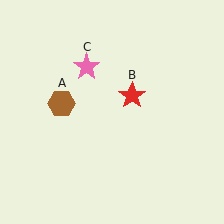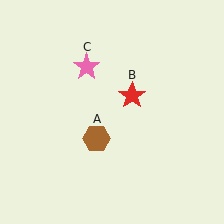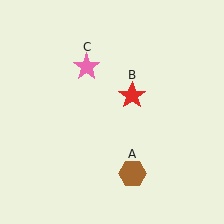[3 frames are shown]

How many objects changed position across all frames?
1 object changed position: brown hexagon (object A).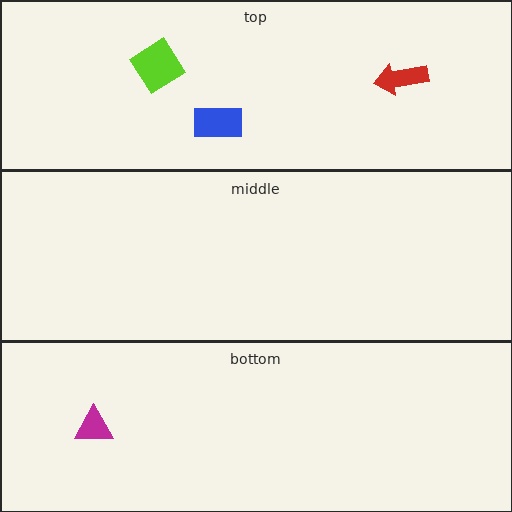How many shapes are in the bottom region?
1.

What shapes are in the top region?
The lime diamond, the red arrow, the blue rectangle.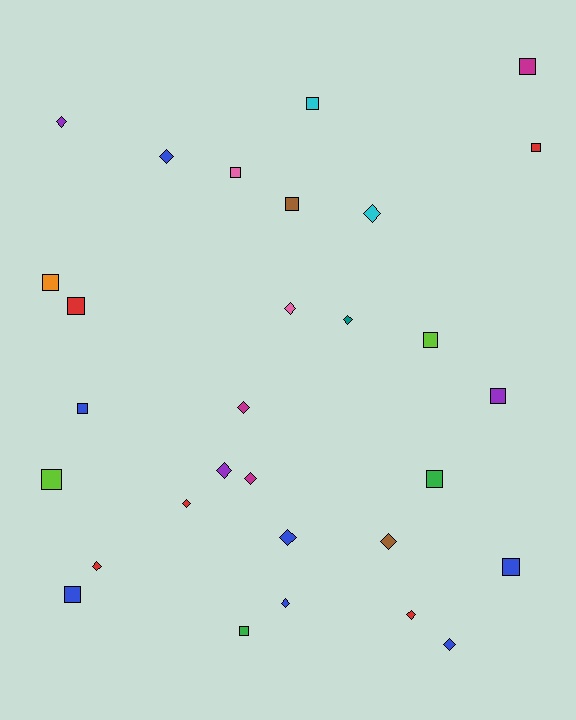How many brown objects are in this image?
There are 2 brown objects.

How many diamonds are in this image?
There are 15 diamonds.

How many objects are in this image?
There are 30 objects.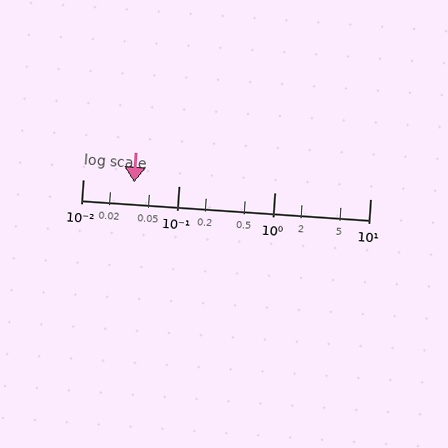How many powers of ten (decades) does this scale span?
The scale spans 3 decades, from 0.01 to 10.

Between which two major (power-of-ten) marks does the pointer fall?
The pointer is between 0.01 and 0.1.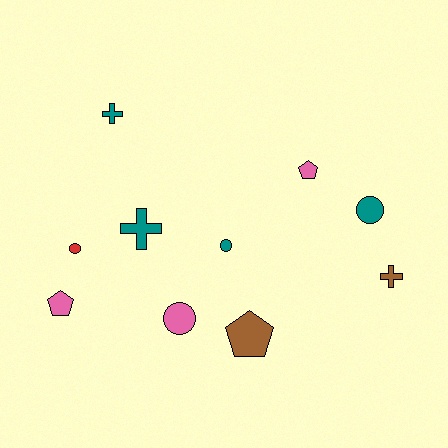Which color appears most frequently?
Teal, with 4 objects.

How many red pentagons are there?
There are no red pentagons.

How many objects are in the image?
There are 10 objects.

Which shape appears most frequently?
Circle, with 4 objects.